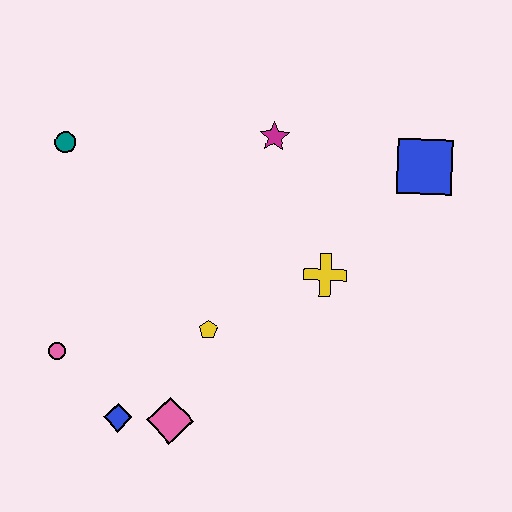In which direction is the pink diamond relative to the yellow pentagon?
The pink diamond is below the yellow pentagon.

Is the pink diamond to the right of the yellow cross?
No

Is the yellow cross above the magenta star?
No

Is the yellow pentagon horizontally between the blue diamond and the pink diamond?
No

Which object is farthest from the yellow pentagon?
The blue square is farthest from the yellow pentagon.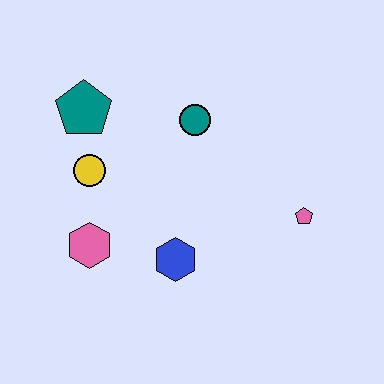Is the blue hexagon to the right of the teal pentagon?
Yes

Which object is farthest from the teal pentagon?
The pink pentagon is farthest from the teal pentagon.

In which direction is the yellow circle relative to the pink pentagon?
The yellow circle is to the left of the pink pentagon.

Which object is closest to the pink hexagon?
The yellow circle is closest to the pink hexagon.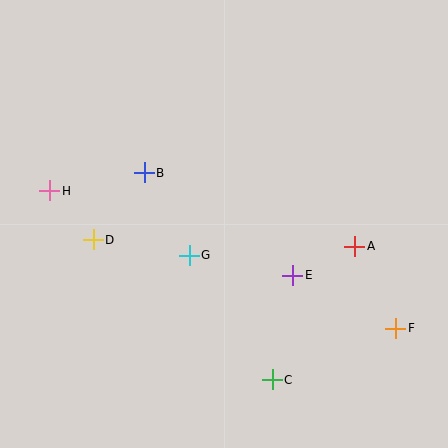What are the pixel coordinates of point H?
Point H is at (50, 191).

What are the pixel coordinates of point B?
Point B is at (144, 173).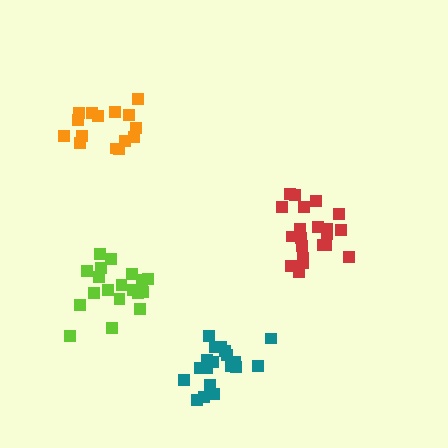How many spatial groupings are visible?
There are 4 spatial groupings.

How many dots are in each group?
Group 1: 15 dots, Group 2: 21 dots, Group 3: 19 dots, Group 4: 19 dots (74 total).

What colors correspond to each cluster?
The clusters are colored: orange, red, teal, lime.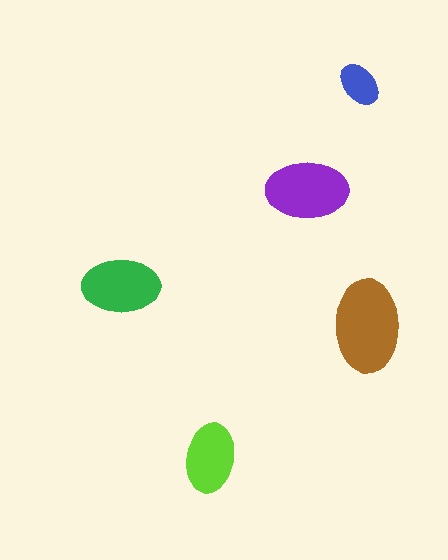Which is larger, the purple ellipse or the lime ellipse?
The purple one.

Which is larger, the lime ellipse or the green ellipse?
The green one.